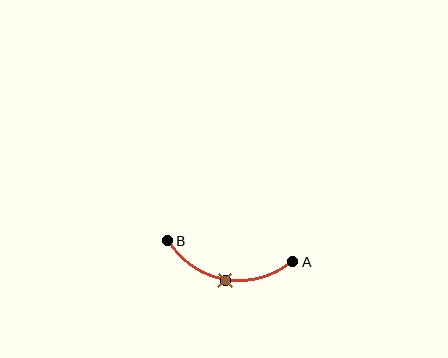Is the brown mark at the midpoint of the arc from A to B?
Yes. The brown mark lies on the arc at equal arc-length from both A and B — it is the arc midpoint.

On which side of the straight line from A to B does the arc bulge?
The arc bulges below the straight line connecting A and B.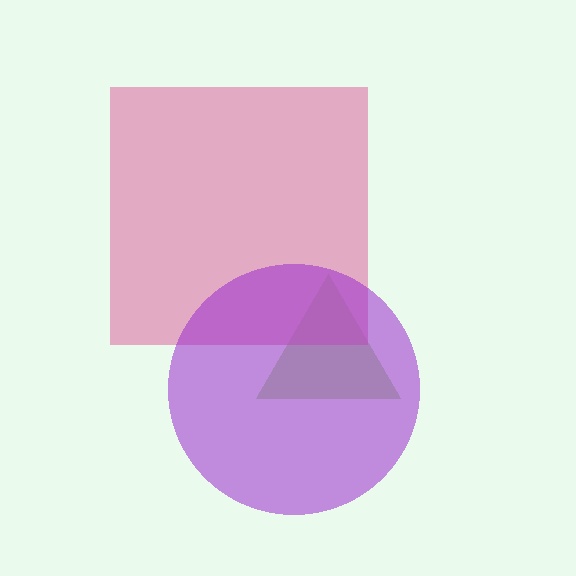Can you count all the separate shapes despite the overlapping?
Yes, there are 3 separate shapes.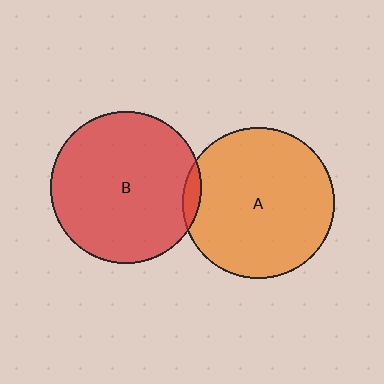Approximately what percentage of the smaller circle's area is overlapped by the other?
Approximately 5%.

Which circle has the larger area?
Circle B (red).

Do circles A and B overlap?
Yes.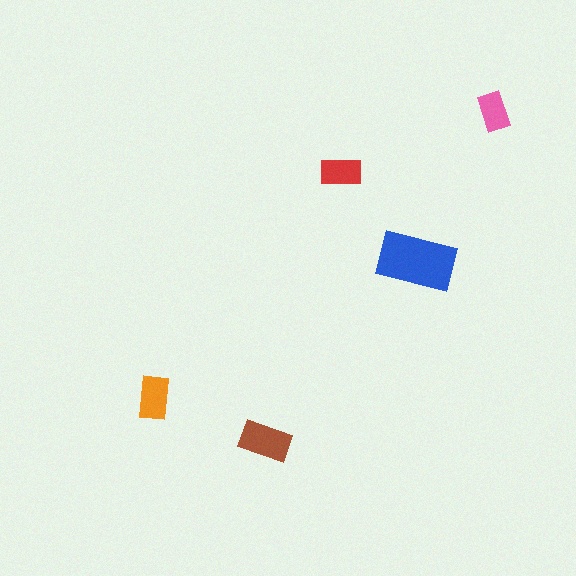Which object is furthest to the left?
The orange rectangle is leftmost.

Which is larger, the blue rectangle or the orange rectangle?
The blue one.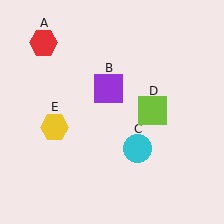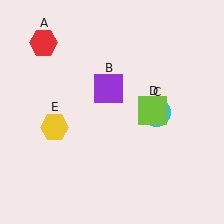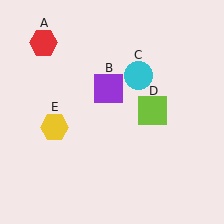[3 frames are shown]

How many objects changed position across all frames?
1 object changed position: cyan circle (object C).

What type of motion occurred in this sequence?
The cyan circle (object C) rotated counterclockwise around the center of the scene.